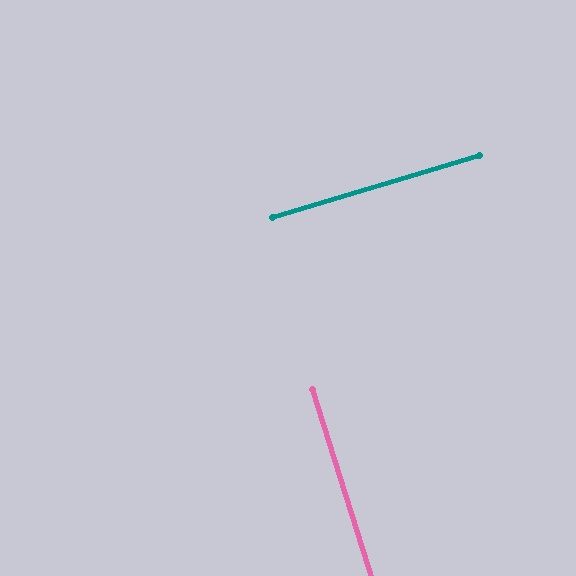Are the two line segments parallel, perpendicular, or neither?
Perpendicular — they meet at approximately 89°.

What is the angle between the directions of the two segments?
Approximately 89 degrees.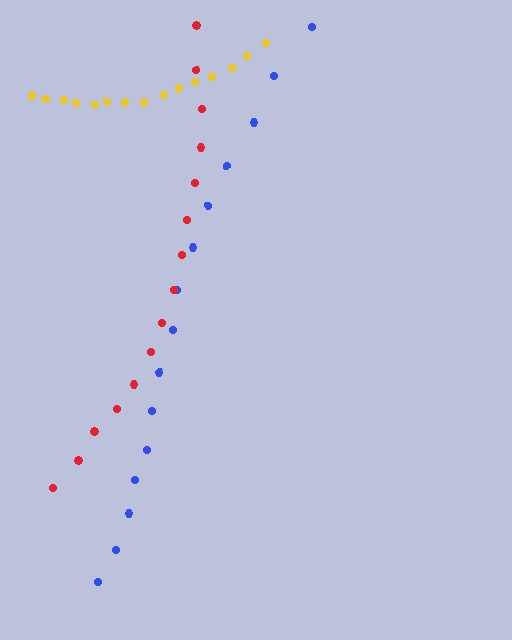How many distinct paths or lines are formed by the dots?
There are 3 distinct paths.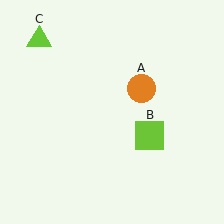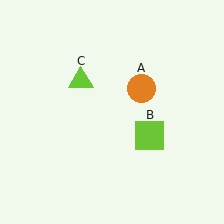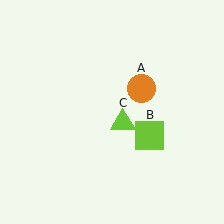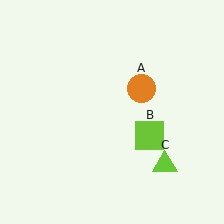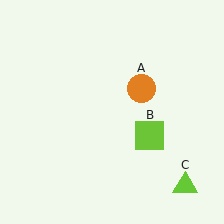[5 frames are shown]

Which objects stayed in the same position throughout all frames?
Orange circle (object A) and lime square (object B) remained stationary.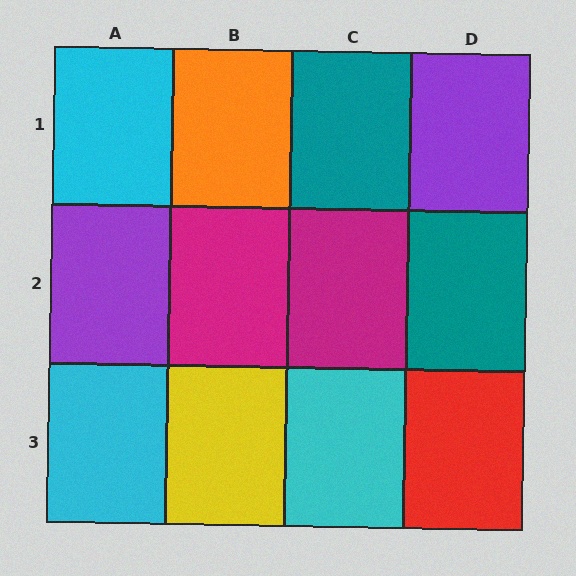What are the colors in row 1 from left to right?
Cyan, orange, teal, purple.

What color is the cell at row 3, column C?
Cyan.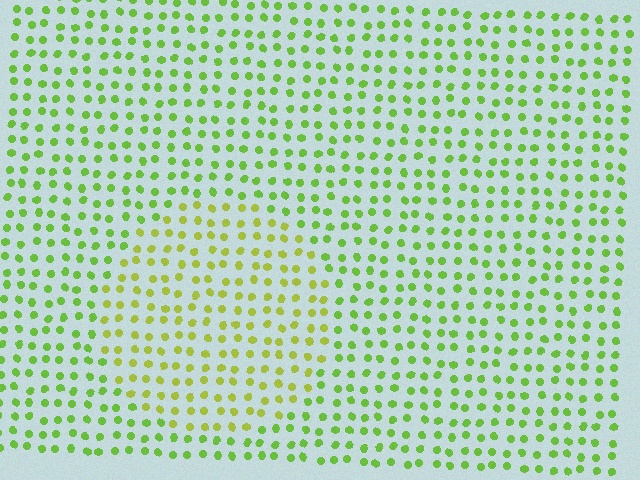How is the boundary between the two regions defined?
The boundary is defined purely by a slight shift in hue (about 27 degrees). Spacing, size, and orientation are identical on both sides.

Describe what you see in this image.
The image is filled with small lime elements in a uniform arrangement. A circle-shaped region is visible where the elements are tinted to a slightly different hue, forming a subtle color boundary.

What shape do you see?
I see a circle.